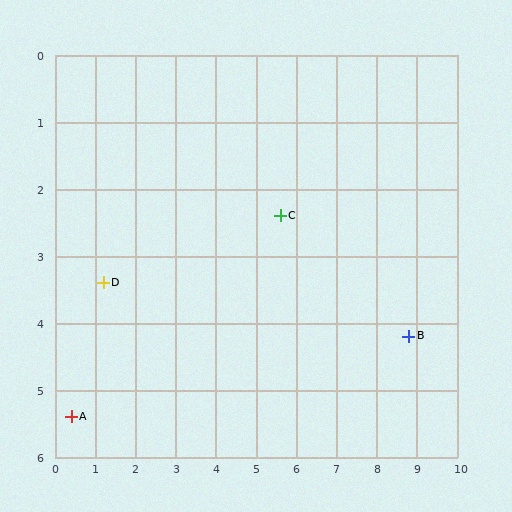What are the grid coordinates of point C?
Point C is at approximately (5.6, 2.4).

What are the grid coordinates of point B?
Point B is at approximately (8.8, 4.2).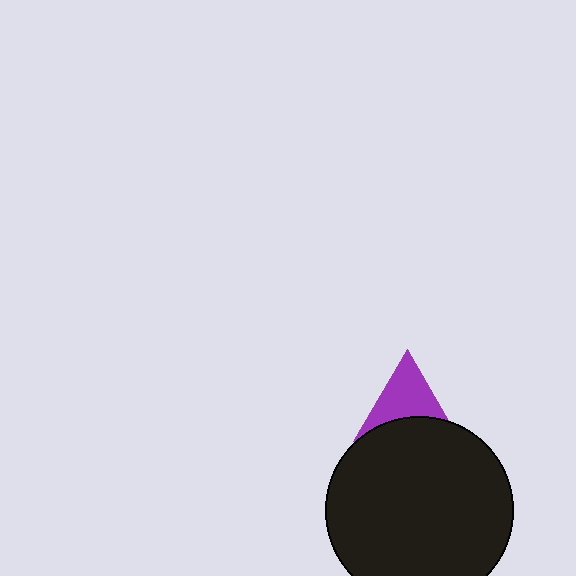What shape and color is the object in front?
The object in front is a black circle.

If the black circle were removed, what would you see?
You would see the complete purple triangle.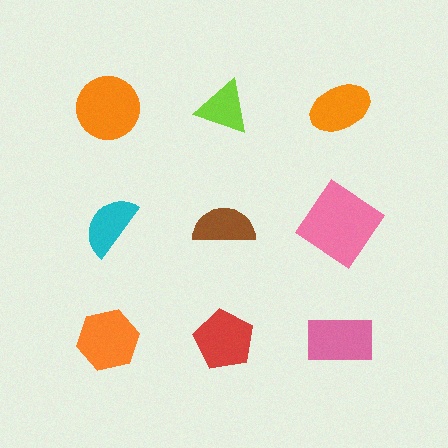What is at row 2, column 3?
A pink diamond.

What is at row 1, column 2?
A lime triangle.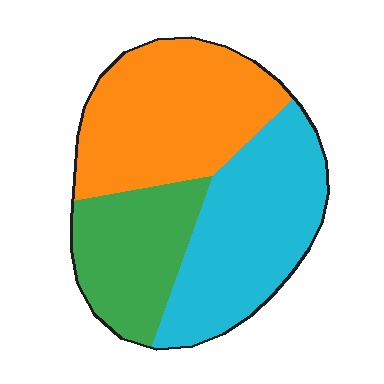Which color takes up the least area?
Green, at roughly 25%.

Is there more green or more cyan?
Cyan.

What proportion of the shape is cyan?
Cyan covers roughly 35% of the shape.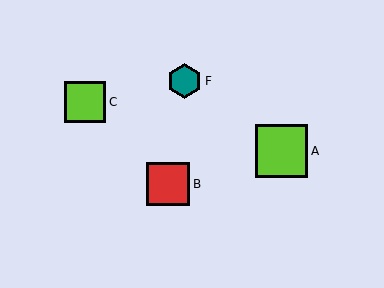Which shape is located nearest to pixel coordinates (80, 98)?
The lime square (labeled C) at (85, 102) is nearest to that location.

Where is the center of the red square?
The center of the red square is at (168, 184).